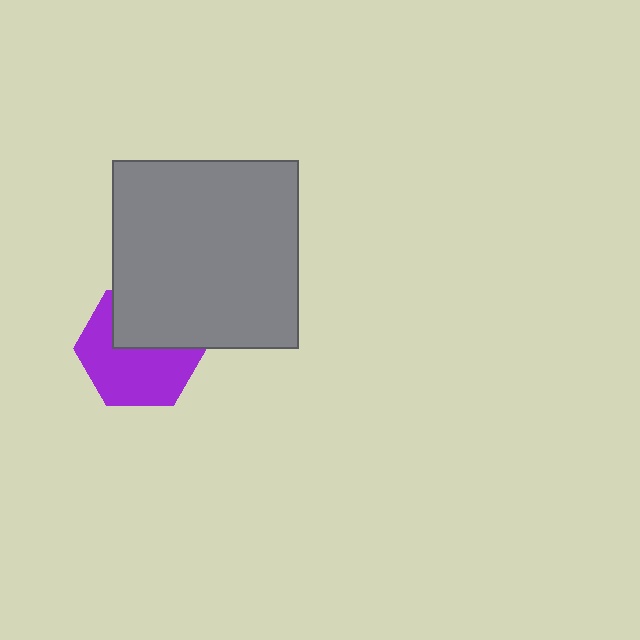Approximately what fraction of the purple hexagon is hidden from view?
Roughly 41% of the purple hexagon is hidden behind the gray rectangle.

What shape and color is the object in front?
The object in front is a gray rectangle.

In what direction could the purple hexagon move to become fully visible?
The purple hexagon could move down. That would shift it out from behind the gray rectangle entirely.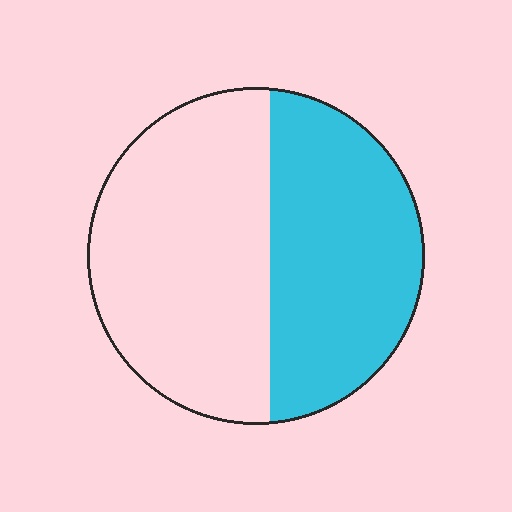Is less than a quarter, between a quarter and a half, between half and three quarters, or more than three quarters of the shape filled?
Between a quarter and a half.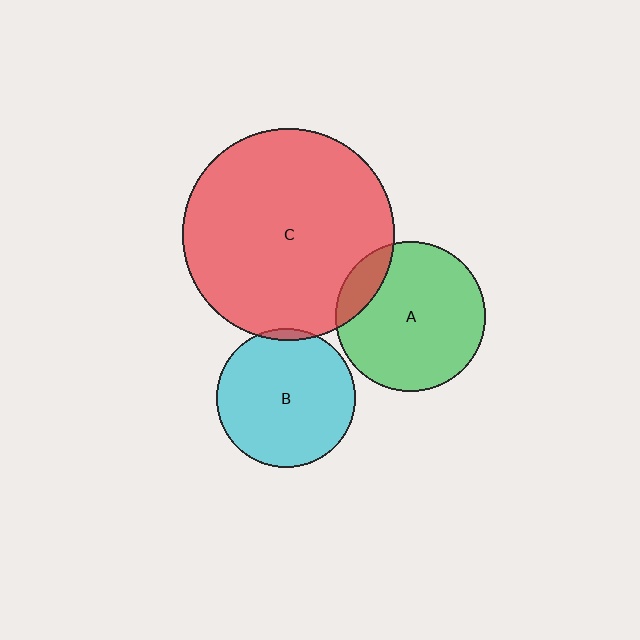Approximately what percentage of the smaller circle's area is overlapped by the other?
Approximately 5%.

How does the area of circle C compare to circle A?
Approximately 2.0 times.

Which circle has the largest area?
Circle C (red).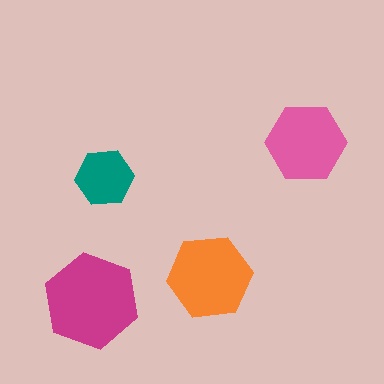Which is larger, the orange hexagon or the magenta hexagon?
The magenta one.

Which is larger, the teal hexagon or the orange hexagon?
The orange one.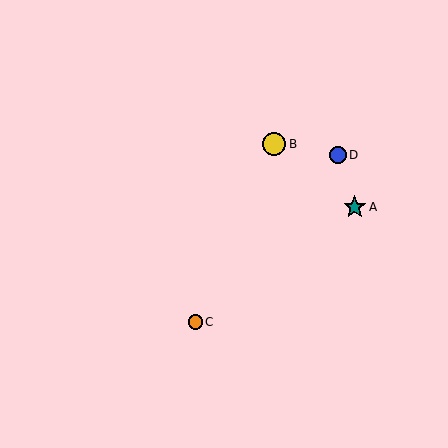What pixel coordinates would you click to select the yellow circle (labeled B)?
Click at (274, 144) to select the yellow circle B.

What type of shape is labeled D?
Shape D is a blue circle.